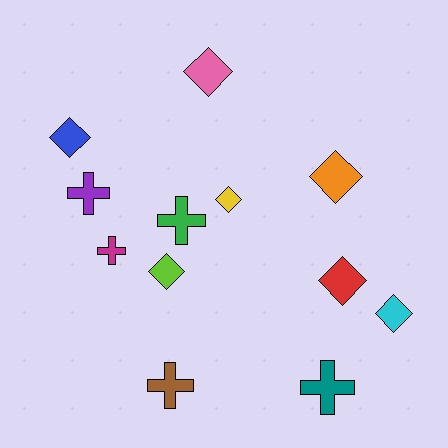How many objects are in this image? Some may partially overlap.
There are 12 objects.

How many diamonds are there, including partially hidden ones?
There are 7 diamonds.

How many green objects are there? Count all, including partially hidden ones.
There is 1 green object.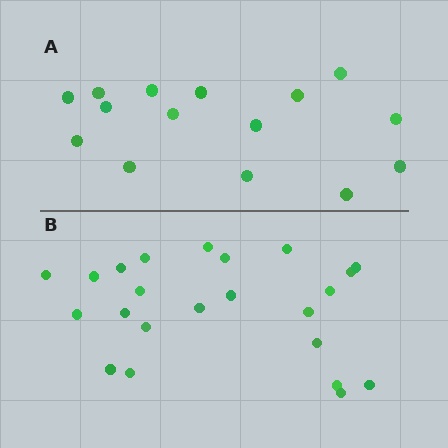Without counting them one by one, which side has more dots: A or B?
Region B (the bottom region) has more dots.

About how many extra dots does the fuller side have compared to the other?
Region B has roughly 8 or so more dots than region A.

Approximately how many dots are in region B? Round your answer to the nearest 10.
About 20 dots. (The exact count is 23, which rounds to 20.)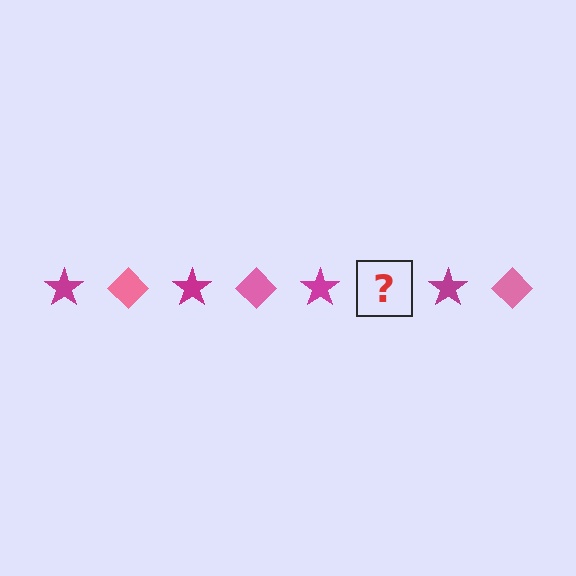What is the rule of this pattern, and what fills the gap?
The rule is that the pattern alternates between magenta star and pink diamond. The gap should be filled with a pink diamond.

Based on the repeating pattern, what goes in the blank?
The blank should be a pink diamond.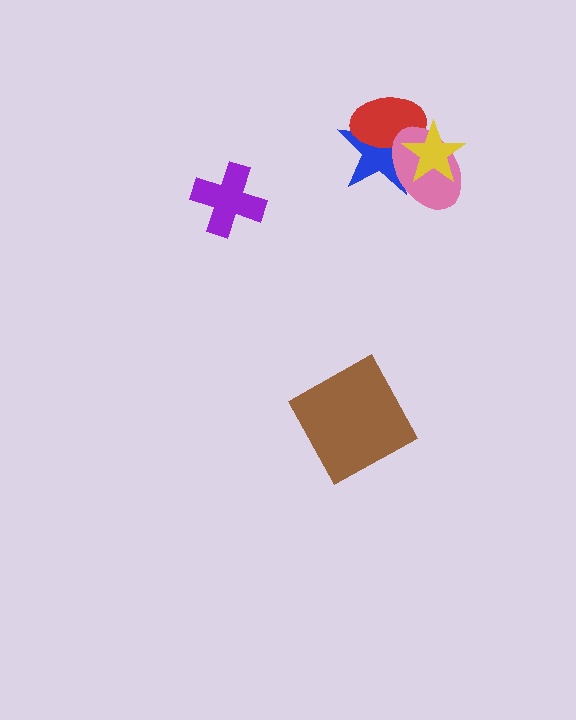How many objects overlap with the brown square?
0 objects overlap with the brown square.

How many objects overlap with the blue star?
3 objects overlap with the blue star.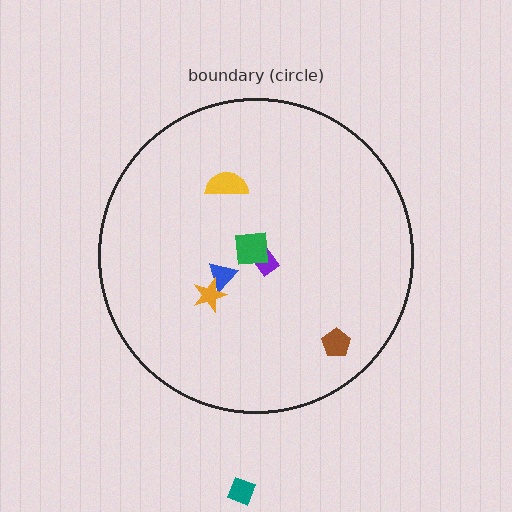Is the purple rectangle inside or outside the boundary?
Inside.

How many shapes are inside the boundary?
6 inside, 1 outside.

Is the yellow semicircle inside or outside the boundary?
Inside.